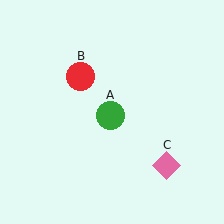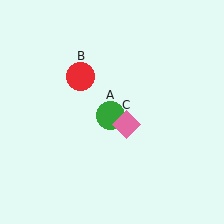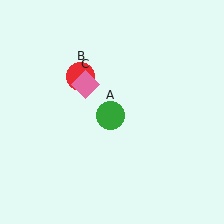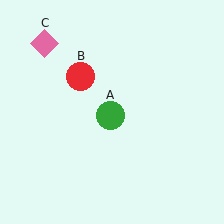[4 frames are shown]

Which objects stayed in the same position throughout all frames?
Green circle (object A) and red circle (object B) remained stationary.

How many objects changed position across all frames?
1 object changed position: pink diamond (object C).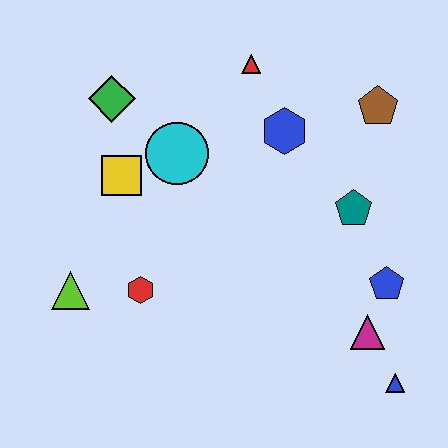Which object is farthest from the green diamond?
The blue triangle is farthest from the green diamond.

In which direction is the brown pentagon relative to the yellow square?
The brown pentagon is to the right of the yellow square.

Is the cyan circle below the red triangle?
Yes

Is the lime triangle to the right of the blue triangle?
No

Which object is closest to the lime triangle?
The red hexagon is closest to the lime triangle.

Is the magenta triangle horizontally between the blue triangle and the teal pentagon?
Yes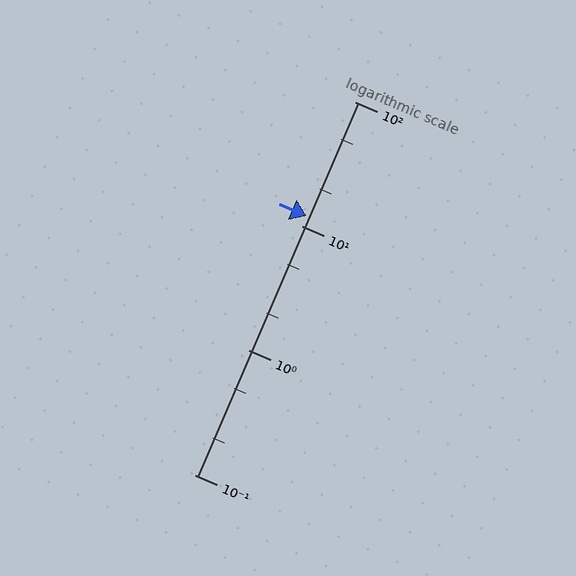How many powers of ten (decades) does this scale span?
The scale spans 3 decades, from 0.1 to 100.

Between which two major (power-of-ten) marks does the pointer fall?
The pointer is between 10 and 100.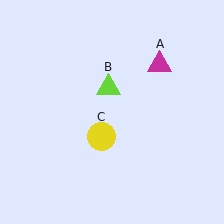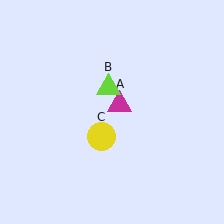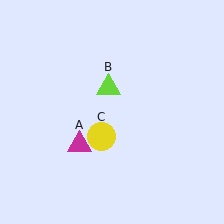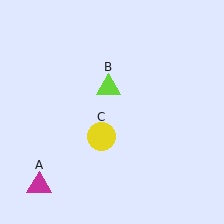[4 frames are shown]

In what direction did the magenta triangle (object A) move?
The magenta triangle (object A) moved down and to the left.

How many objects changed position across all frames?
1 object changed position: magenta triangle (object A).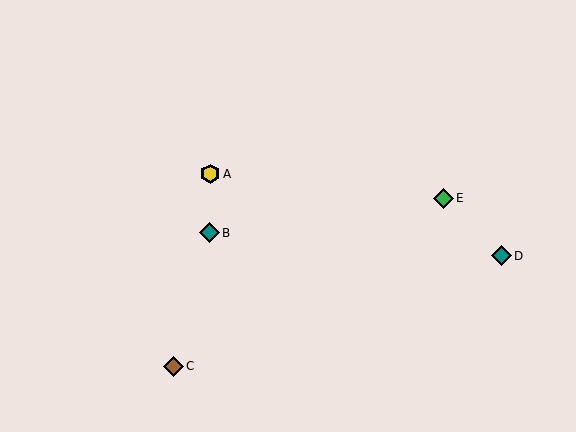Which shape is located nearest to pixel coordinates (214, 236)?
The teal diamond (labeled B) at (209, 233) is nearest to that location.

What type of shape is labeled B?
Shape B is a teal diamond.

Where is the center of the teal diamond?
The center of the teal diamond is at (209, 233).